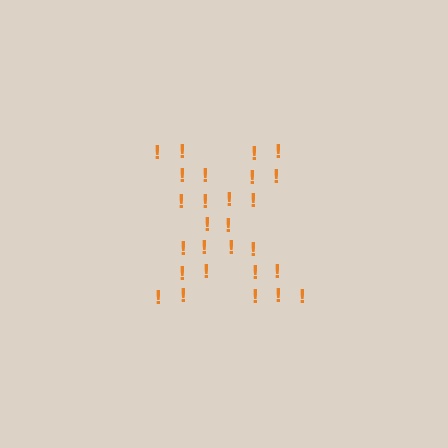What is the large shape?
The large shape is the letter X.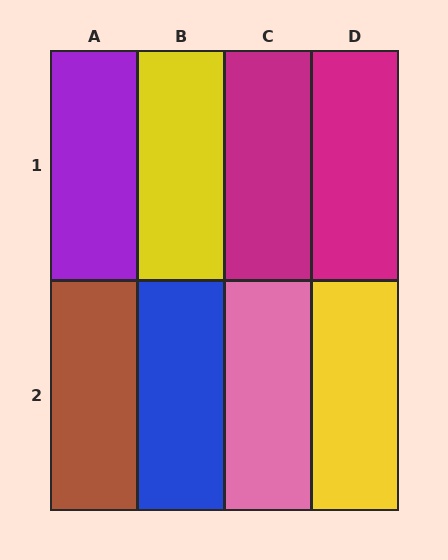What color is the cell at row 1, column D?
Magenta.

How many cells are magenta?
2 cells are magenta.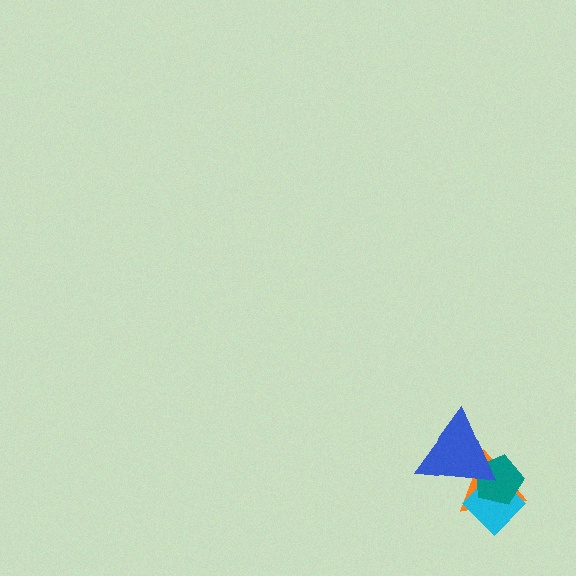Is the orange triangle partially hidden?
Yes, it is partially covered by another shape.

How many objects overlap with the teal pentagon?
3 objects overlap with the teal pentagon.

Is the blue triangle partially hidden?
No, no other shape covers it.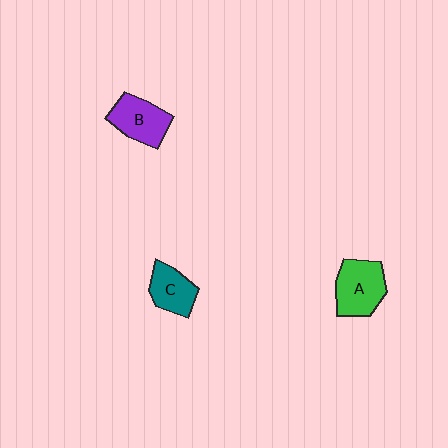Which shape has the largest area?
Shape A (green).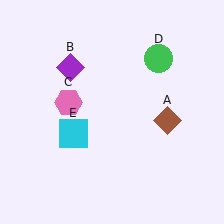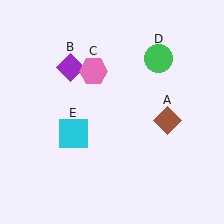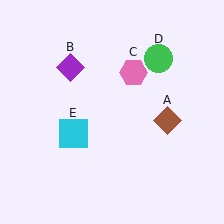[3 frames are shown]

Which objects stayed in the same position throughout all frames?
Brown diamond (object A) and purple diamond (object B) and green circle (object D) and cyan square (object E) remained stationary.